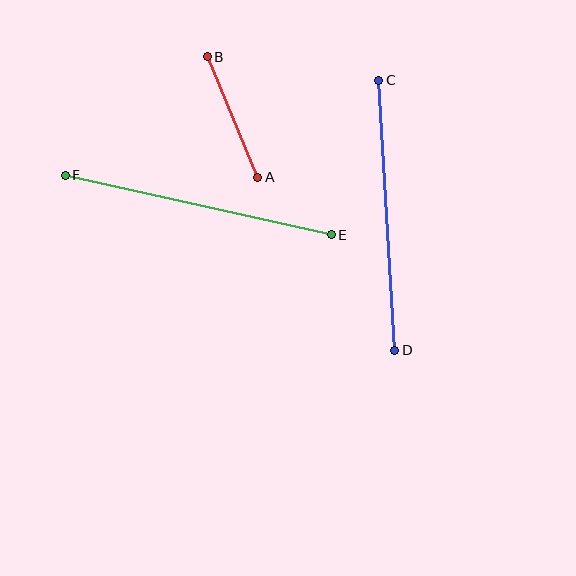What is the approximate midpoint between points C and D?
The midpoint is at approximately (387, 215) pixels.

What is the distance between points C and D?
The distance is approximately 270 pixels.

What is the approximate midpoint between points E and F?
The midpoint is at approximately (198, 205) pixels.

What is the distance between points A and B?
The distance is approximately 131 pixels.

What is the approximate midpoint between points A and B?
The midpoint is at approximately (233, 117) pixels.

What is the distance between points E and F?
The distance is approximately 273 pixels.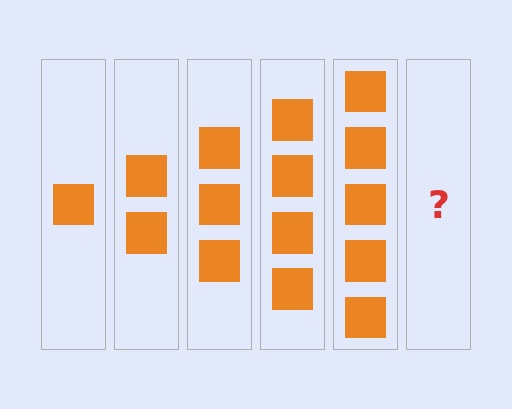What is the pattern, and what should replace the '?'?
The pattern is that each step adds one more square. The '?' should be 6 squares.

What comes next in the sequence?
The next element should be 6 squares.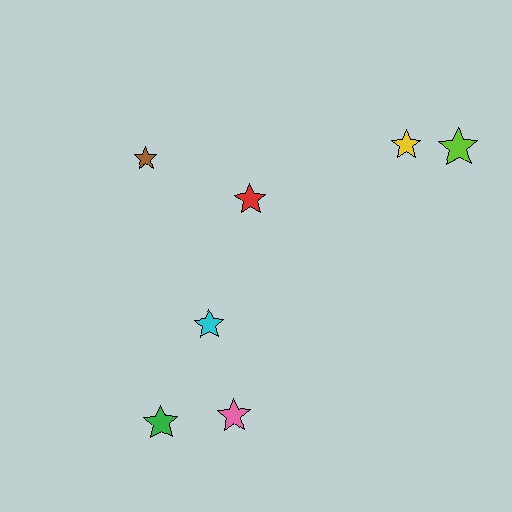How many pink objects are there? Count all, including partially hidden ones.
There is 1 pink object.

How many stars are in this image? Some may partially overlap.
There are 7 stars.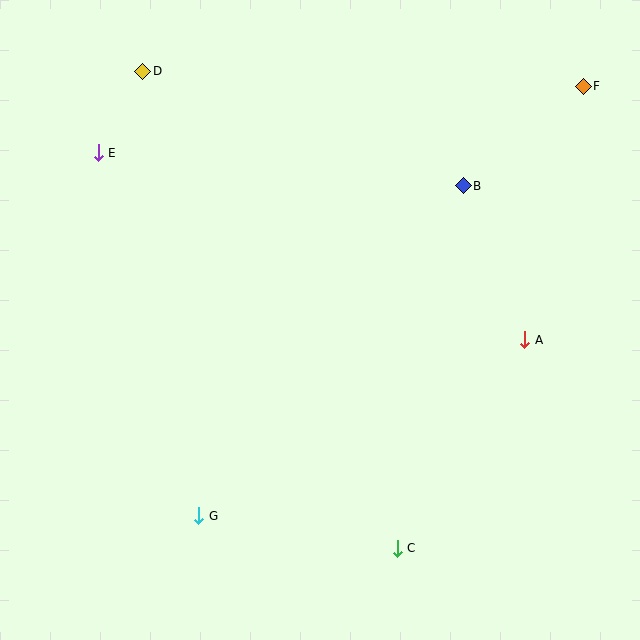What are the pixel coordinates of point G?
Point G is at (199, 516).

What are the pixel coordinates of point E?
Point E is at (98, 153).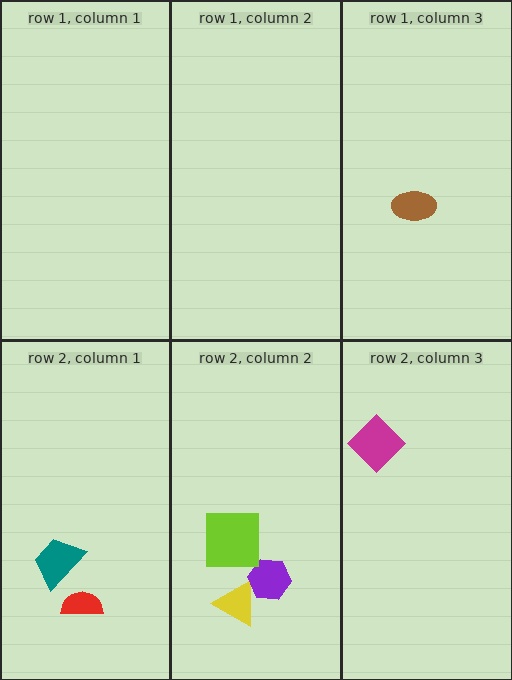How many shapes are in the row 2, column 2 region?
3.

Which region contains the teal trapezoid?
The row 2, column 1 region.